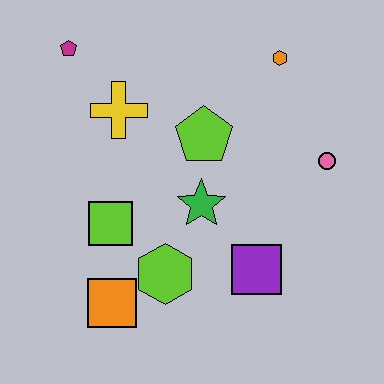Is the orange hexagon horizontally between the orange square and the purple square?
No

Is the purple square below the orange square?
No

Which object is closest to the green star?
The lime pentagon is closest to the green star.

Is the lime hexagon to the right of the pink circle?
No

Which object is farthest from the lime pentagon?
The orange square is farthest from the lime pentagon.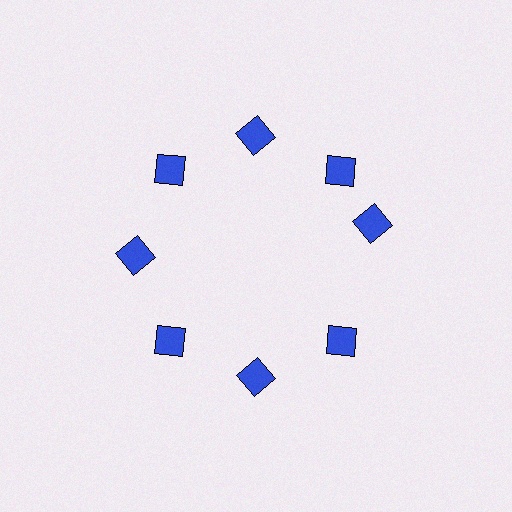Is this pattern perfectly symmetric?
No. The 8 blue diamonds are arranged in a ring, but one element near the 3 o'clock position is rotated out of alignment along the ring, breaking the 8-fold rotational symmetry.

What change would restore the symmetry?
The symmetry would be restored by rotating it back into even spacing with its neighbors so that all 8 diamonds sit at equal angles and equal distance from the center.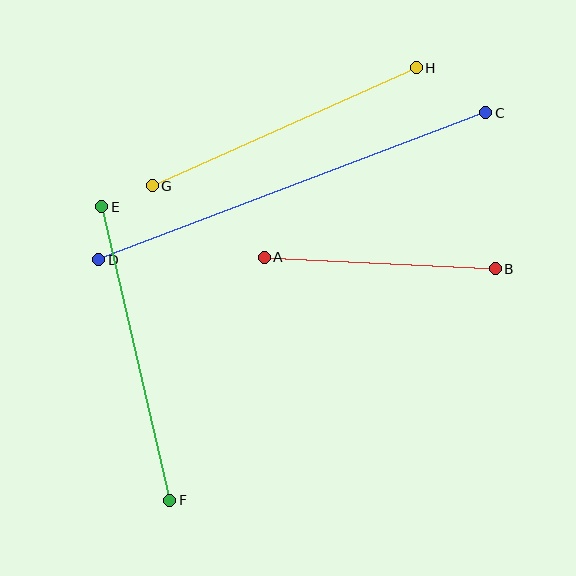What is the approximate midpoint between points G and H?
The midpoint is at approximately (284, 127) pixels.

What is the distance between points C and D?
The distance is approximately 414 pixels.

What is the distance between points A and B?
The distance is approximately 231 pixels.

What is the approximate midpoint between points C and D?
The midpoint is at approximately (292, 186) pixels.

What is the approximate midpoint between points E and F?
The midpoint is at approximately (136, 354) pixels.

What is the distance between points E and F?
The distance is approximately 302 pixels.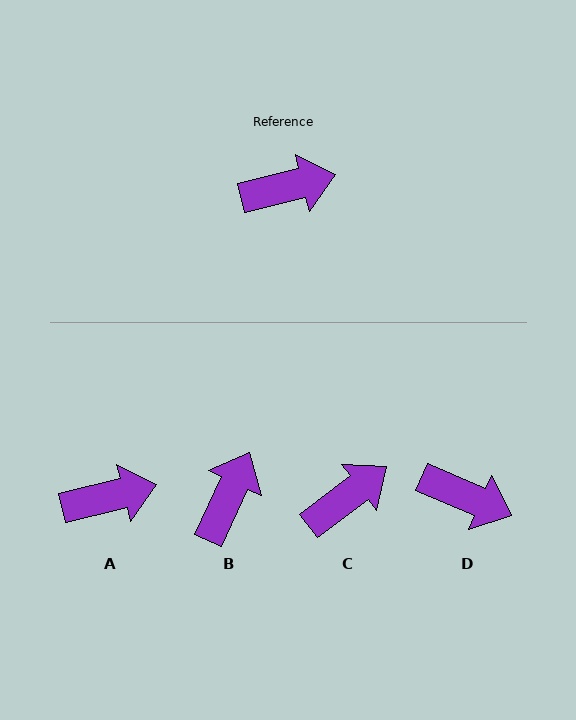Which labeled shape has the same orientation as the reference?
A.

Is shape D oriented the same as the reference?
No, it is off by about 37 degrees.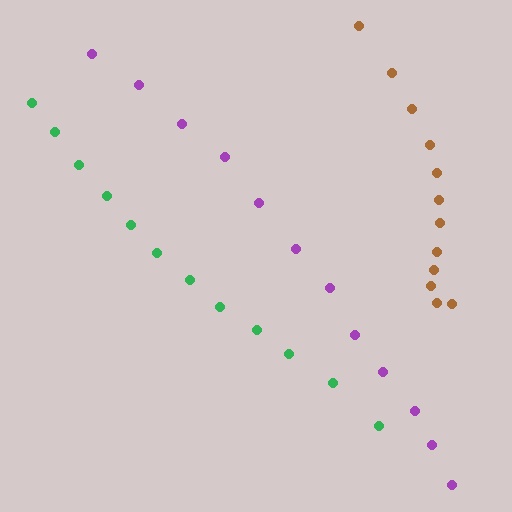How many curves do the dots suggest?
There are 3 distinct paths.